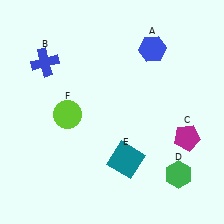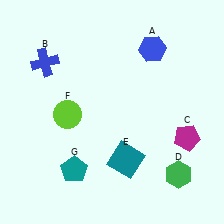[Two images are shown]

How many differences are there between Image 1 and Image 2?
There is 1 difference between the two images.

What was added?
A teal pentagon (G) was added in Image 2.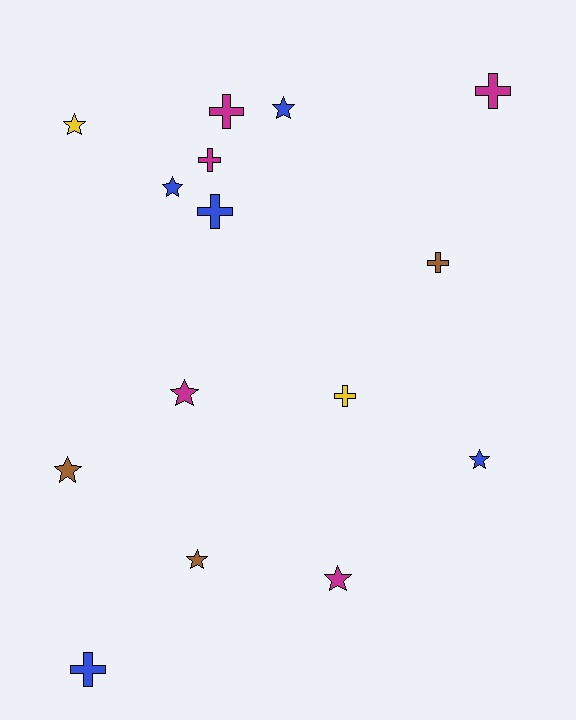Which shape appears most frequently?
Star, with 8 objects.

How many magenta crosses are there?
There are 3 magenta crosses.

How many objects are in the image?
There are 15 objects.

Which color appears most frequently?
Magenta, with 5 objects.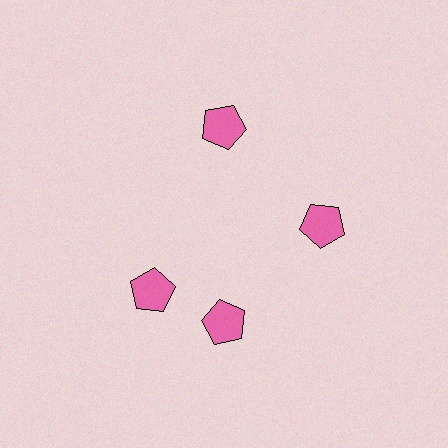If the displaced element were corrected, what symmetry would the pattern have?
It would have 4-fold rotational symmetry — the pattern would map onto itself every 90 degrees.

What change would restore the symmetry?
The symmetry would be restored by rotating it back into even spacing with its neighbors so that all 4 pentagons sit at equal angles and equal distance from the center.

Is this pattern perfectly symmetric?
No. The 4 pink pentagons are arranged in a ring, but one element near the 9 o'clock position is rotated out of alignment along the ring, breaking the 4-fold rotational symmetry.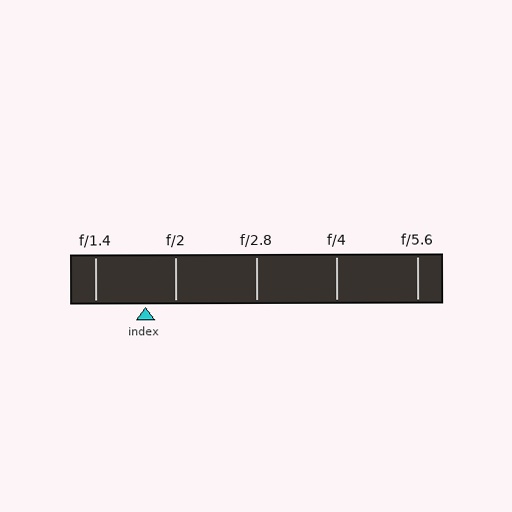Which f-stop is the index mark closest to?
The index mark is closest to f/2.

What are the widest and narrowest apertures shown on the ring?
The widest aperture shown is f/1.4 and the narrowest is f/5.6.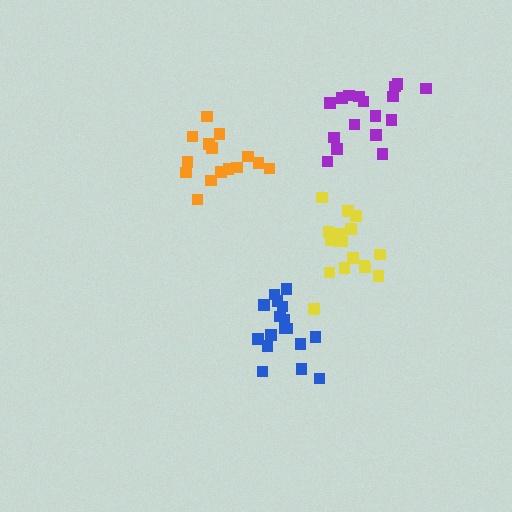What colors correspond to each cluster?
The clusters are colored: purple, yellow, blue, orange.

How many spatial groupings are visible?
There are 4 spatial groupings.